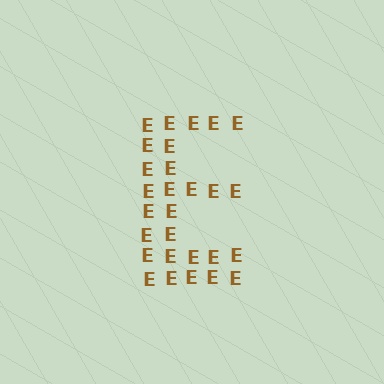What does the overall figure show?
The overall figure shows the letter E.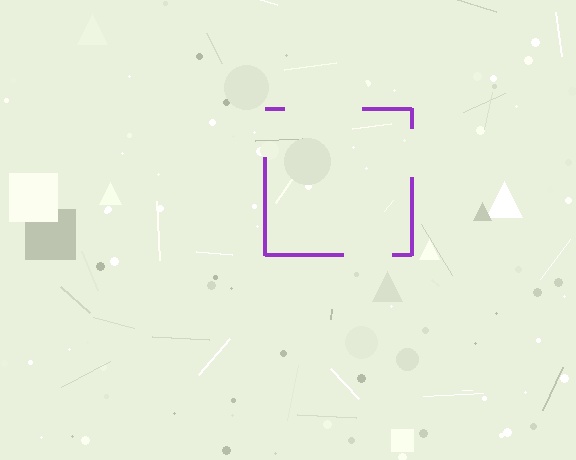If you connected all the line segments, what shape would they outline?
They would outline a square.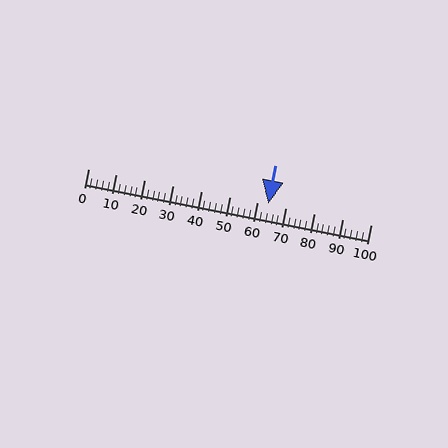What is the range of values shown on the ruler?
The ruler shows values from 0 to 100.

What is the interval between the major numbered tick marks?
The major tick marks are spaced 10 units apart.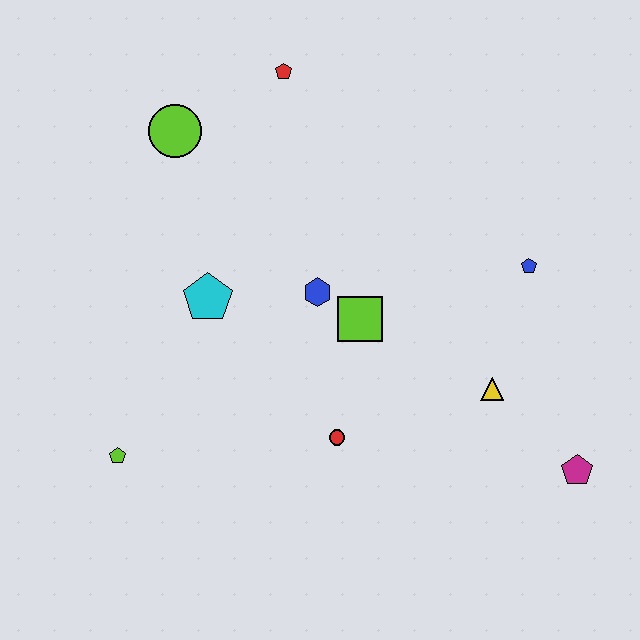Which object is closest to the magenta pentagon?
The yellow triangle is closest to the magenta pentagon.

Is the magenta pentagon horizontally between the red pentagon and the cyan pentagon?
No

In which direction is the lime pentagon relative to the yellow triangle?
The lime pentagon is to the left of the yellow triangle.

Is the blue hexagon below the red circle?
No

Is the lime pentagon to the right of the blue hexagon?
No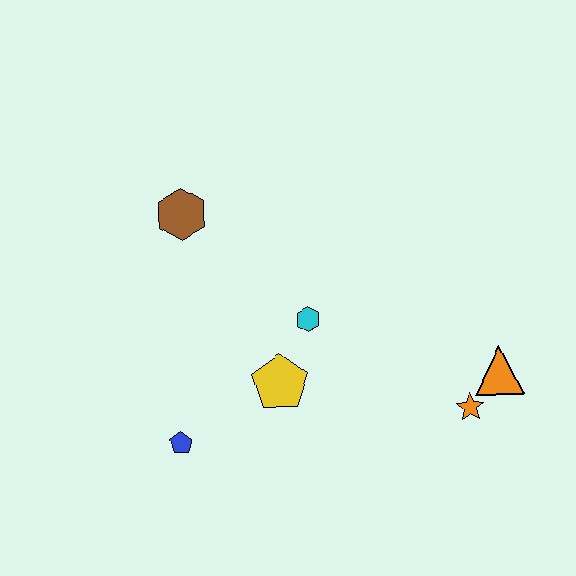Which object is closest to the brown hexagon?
The cyan hexagon is closest to the brown hexagon.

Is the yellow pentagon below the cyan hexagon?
Yes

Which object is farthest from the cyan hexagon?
The orange triangle is farthest from the cyan hexagon.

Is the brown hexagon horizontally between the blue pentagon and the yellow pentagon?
Yes